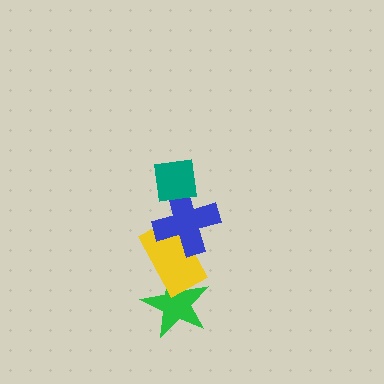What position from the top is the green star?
The green star is 4th from the top.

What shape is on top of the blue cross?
The teal square is on top of the blue cross.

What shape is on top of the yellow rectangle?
The blue cross is on top of the yellow rectangle.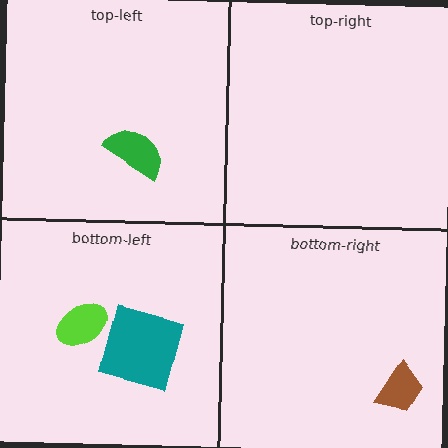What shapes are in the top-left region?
The green semicircle.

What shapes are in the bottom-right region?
The brown trapezoid.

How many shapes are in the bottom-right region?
1.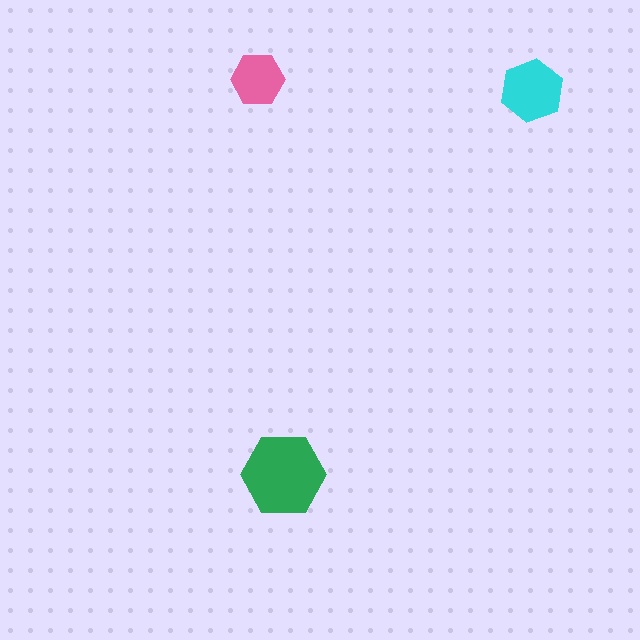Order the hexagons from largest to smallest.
the green one, the cyan one, the pink one.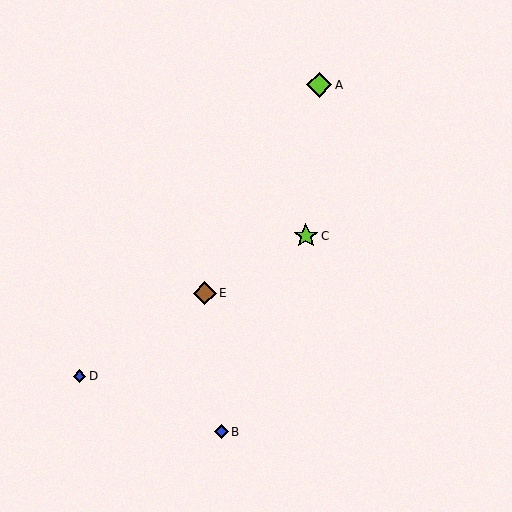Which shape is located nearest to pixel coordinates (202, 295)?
The brown diamond (labeled E) at (205, 293) is nearest to that location.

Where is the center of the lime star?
The center of the lime star is at (306, 236).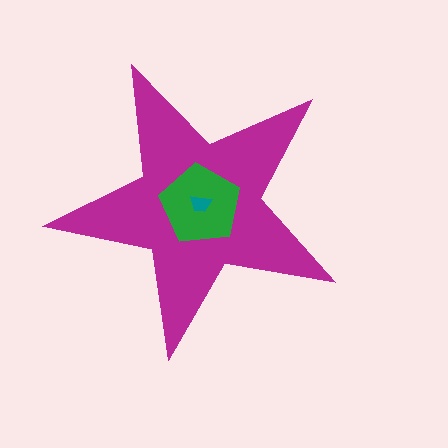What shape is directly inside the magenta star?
The green pentagon.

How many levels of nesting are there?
3.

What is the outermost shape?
The magenta star.